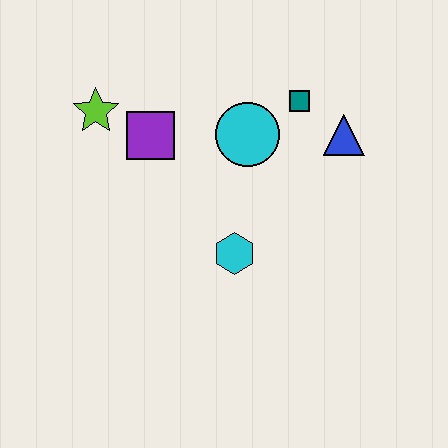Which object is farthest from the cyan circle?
The lime star is farthest from the cyan circle.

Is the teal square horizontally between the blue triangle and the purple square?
Yes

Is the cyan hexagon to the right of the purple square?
Yes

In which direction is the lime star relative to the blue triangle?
The lime star is to the left of the blue triangle.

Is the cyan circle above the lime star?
No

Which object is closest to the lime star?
The purple square is closest to the lime star.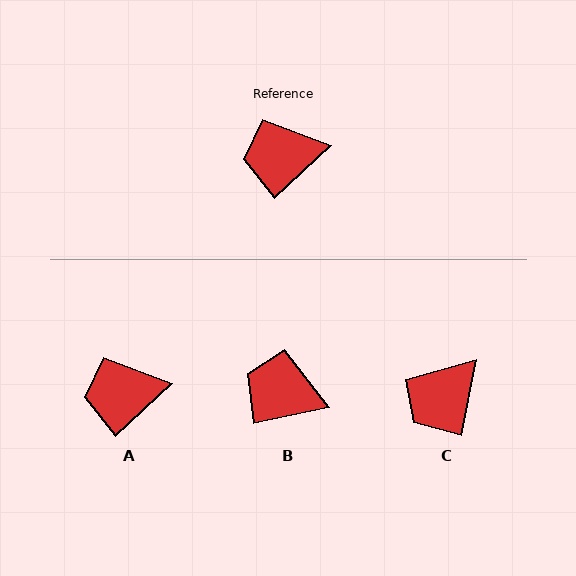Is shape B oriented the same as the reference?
No, it is off by about 31 degrees.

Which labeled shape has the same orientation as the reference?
A.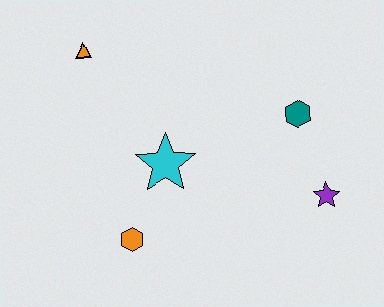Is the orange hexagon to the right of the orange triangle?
Yes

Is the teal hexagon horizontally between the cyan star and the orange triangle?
No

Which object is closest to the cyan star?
The orange hexagon is closest to the cyan star.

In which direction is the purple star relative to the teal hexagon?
The purple star is below the teal hexagon.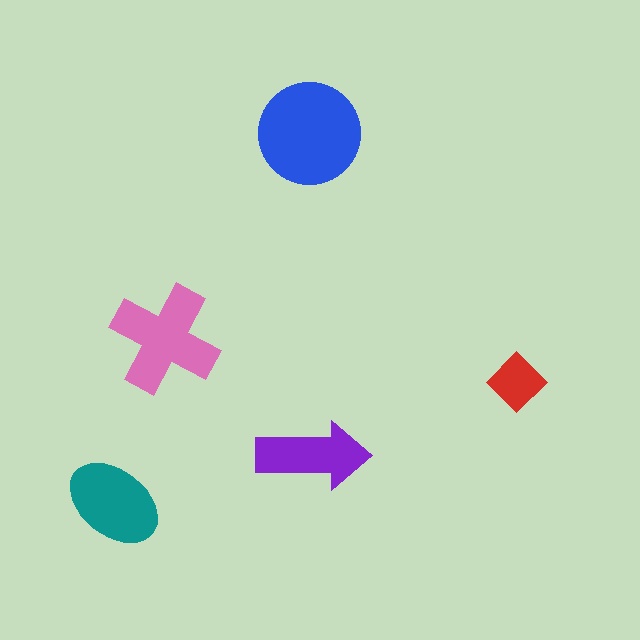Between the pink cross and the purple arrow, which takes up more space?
The pink cross.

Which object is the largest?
The blue circle.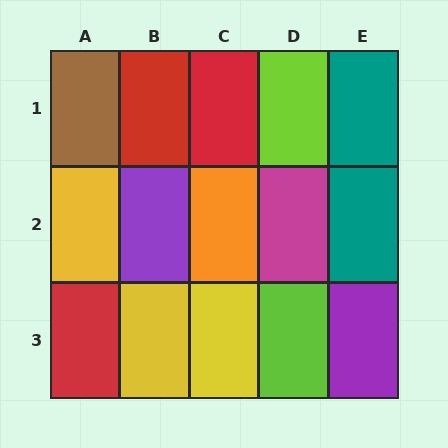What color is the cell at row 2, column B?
Purple.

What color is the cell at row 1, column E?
Teal.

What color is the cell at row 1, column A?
Brown.